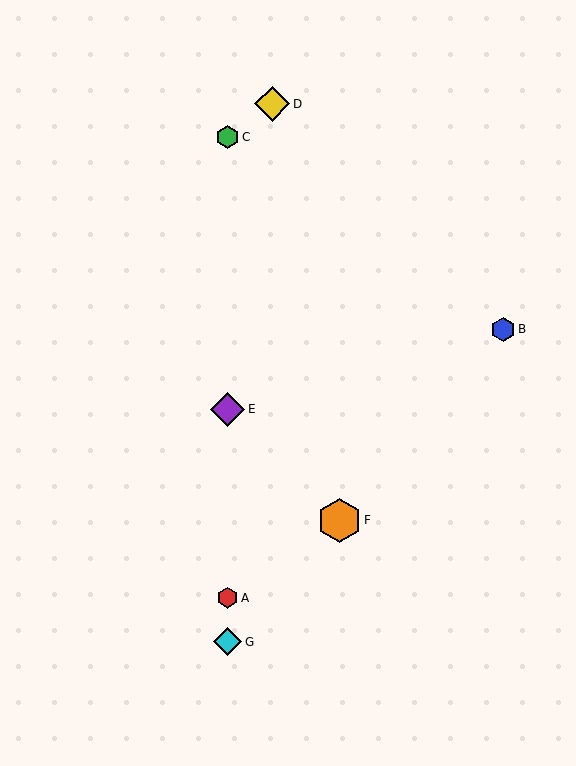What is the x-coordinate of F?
Object F is at x≈339.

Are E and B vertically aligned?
No, E is at x≈228 and B is at x≈503.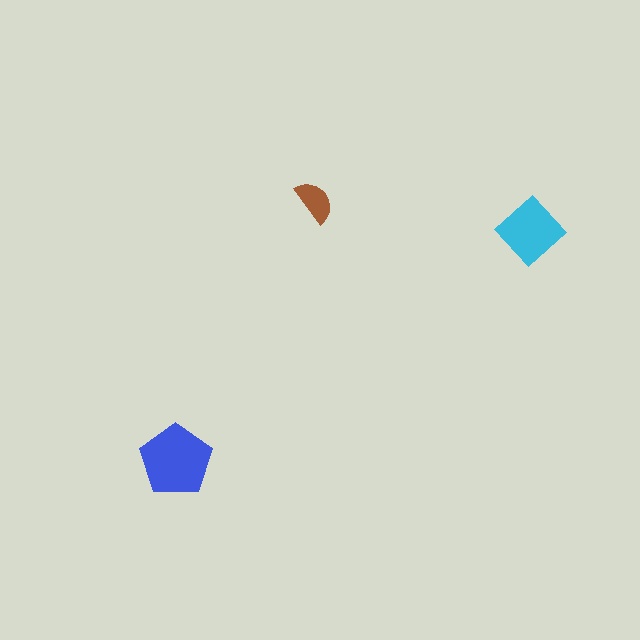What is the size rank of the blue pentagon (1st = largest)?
1st.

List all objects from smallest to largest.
The brown semicircle, the cyan diamond, the blue pentagon.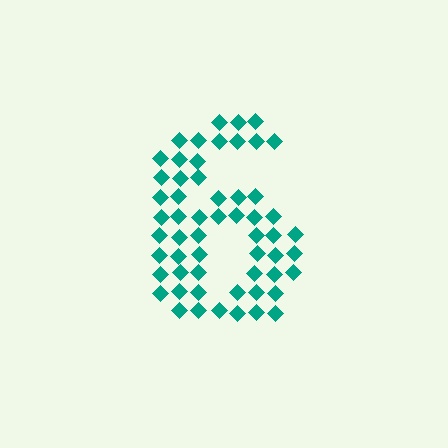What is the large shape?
The large shape is the digit 6.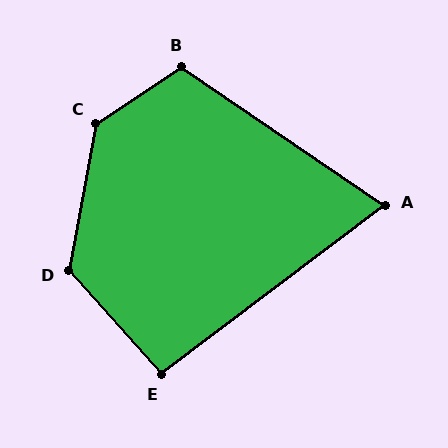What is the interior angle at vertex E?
Approximately 95 degrees (approximately right).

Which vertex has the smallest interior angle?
A, at approximately 71 degrees.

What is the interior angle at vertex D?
Approximately 127 degrees (obtuse).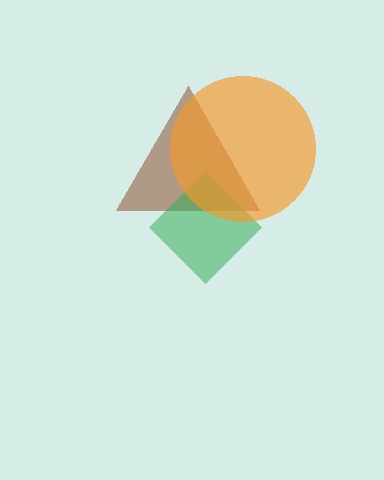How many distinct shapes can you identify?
There are 3 distinct shapes: a brown triangle, a green diamond, an orange circle.